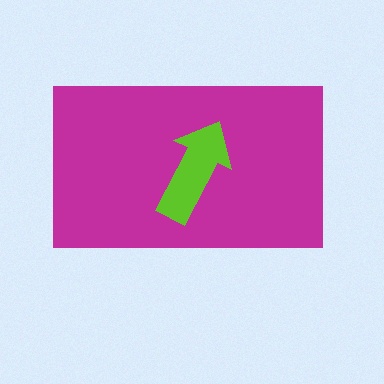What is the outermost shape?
The magenta rectangle.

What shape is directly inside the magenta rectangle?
The lime arrow.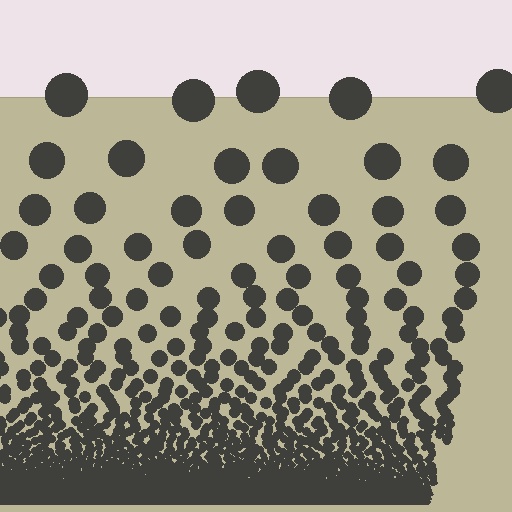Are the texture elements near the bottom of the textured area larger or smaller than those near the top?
Smaller. The gradient is inverted — elements near the bottom are smaller and denser.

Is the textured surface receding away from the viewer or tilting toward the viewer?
The surface appears to tilt toward the viewer. Texture elements get larger and sparser toward the top.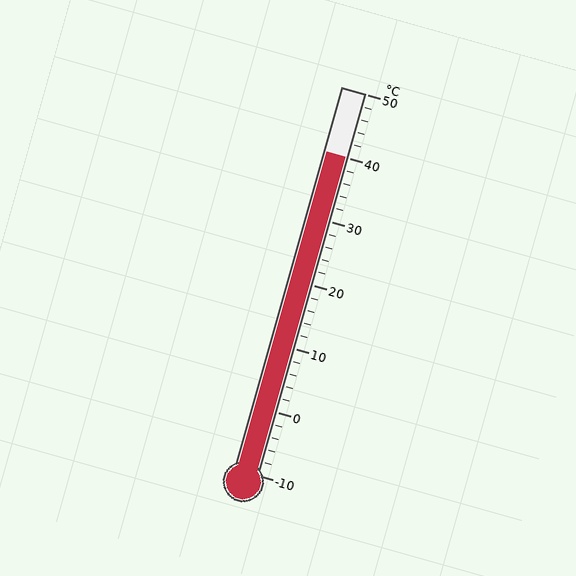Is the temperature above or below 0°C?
The temperature is above 0°C.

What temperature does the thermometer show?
The thermometer shows approximately 40°C.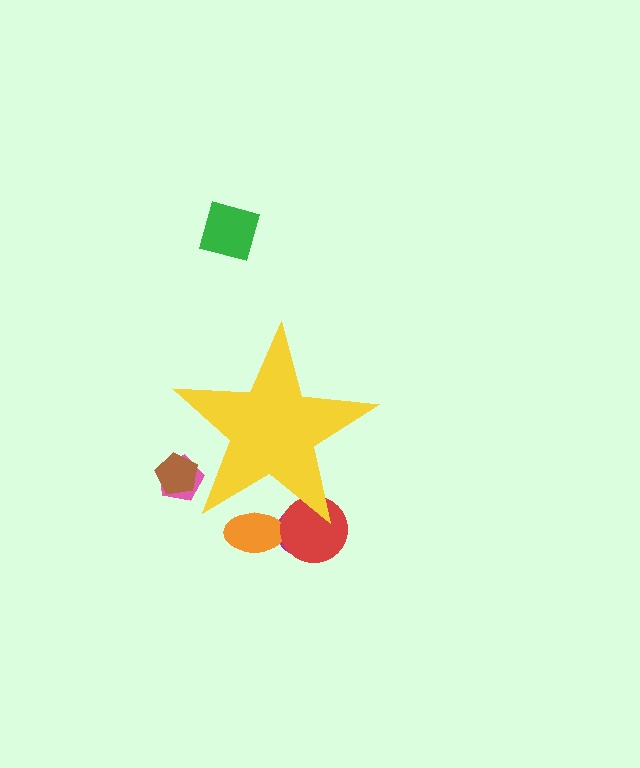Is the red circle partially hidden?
Yes, the red circle is partially hidden behind the yellow star.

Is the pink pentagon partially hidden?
Yes, the pink pentagon is partially hidden behind the yellow star.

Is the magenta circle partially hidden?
Yes, the magenta circle is partially hidden behind the yellow star.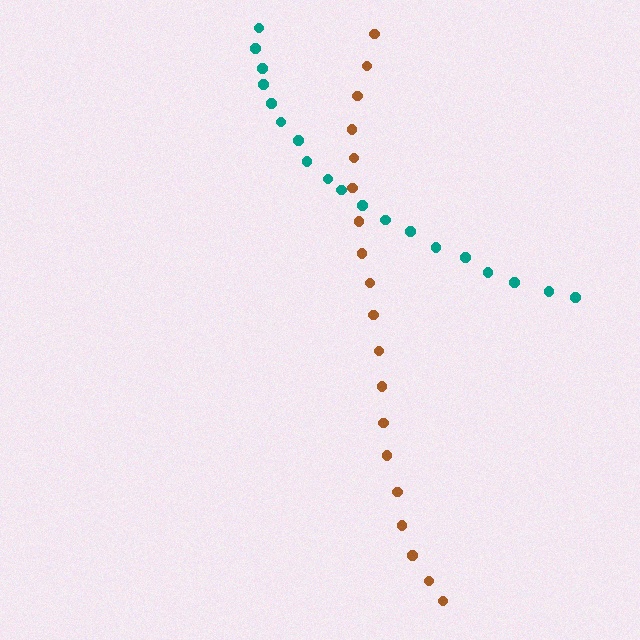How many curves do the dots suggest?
There are 2 distinct paths.